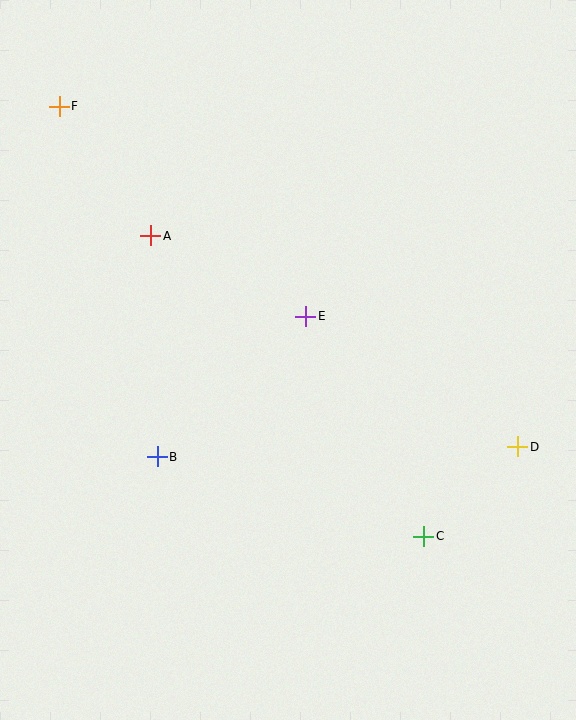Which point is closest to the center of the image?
Point E at (306, 316) is closest to the center.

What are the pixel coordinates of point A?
Point A is at (151, 236).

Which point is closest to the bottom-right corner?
Point C is closest to the bottom-right corner.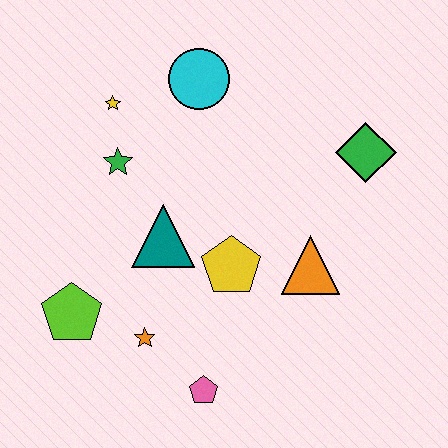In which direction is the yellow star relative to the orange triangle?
The yellow star is to the left of the orange triangle.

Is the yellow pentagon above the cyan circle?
No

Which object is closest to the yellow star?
The green star is closest to the yellow star.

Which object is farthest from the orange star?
The green diamond is farthest from the orange star.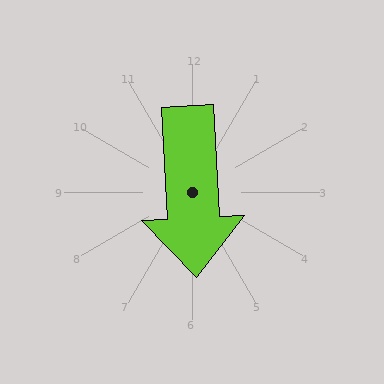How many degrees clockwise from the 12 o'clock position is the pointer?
Approximately 177 degrees.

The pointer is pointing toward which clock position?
Roughly 6 o'clock.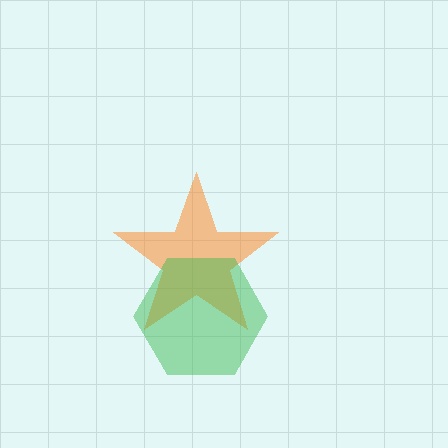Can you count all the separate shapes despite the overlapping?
Yes, there are 2 separate shapes.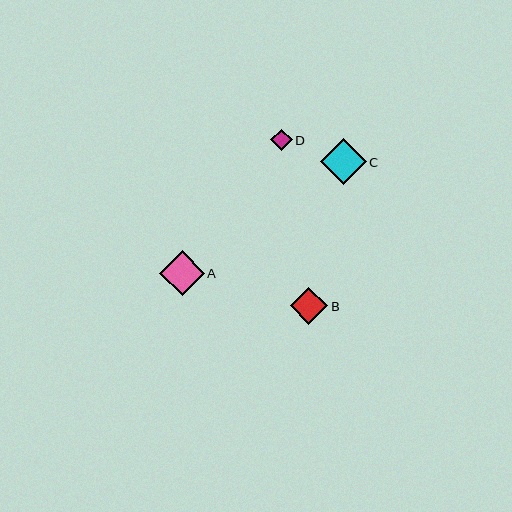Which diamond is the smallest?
Diamond D is the smallest with a size of approximately 21 pixels.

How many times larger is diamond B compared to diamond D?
Diamond B is approximately 1.8 times the size of diamond D.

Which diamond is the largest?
Diamond C is the largest with a size of approximately 46 pixels.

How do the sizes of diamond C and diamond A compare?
Diamond C and diamond A are approximately the same size.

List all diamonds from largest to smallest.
From largest to smallest: C, A, B, D.